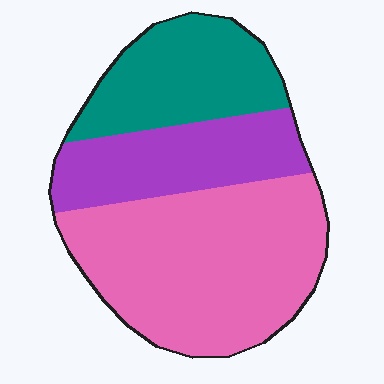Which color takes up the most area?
Pink, at roughly 50%.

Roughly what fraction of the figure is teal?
Teal takes up about one quarter (1/4) of the figure.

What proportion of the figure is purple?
Purple takes up about one quarter (1/4) of the figure.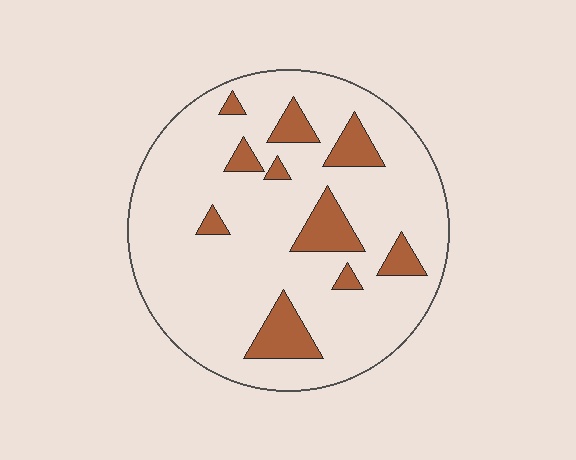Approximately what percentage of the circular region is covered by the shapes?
Approximately 15%.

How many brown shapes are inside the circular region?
10.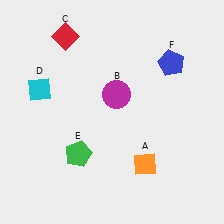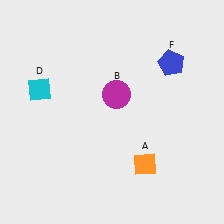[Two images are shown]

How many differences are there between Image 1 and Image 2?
There are 2 differences between the two images.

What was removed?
The green pentagon (E), the red diamond (C) were removed in Image 2.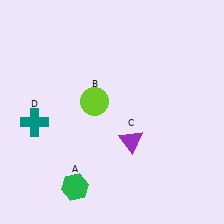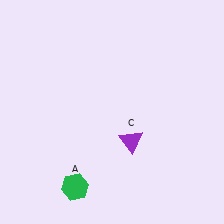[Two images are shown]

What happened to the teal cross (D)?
The teal cross (D) was removed in Image 2. It was in the bottom-left area of Image 1.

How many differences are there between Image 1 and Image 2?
There are 2 differences between the two images.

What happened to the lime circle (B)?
The lime circle (B) was removed in Image 2. It was in the top-left area of Image 1.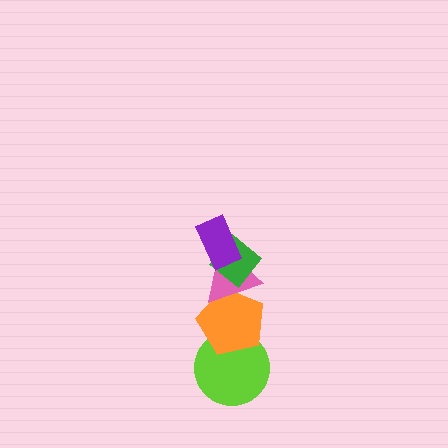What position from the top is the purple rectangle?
The purple rectangle is 1st from the top.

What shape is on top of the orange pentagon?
The pink triangle is on top of the orange pentagon.